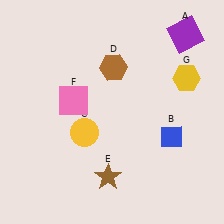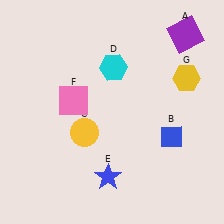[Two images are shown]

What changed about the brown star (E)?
In Image 1, E is brown. In Image 2, it changed to blue.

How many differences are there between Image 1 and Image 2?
There are 2 differences between the two images.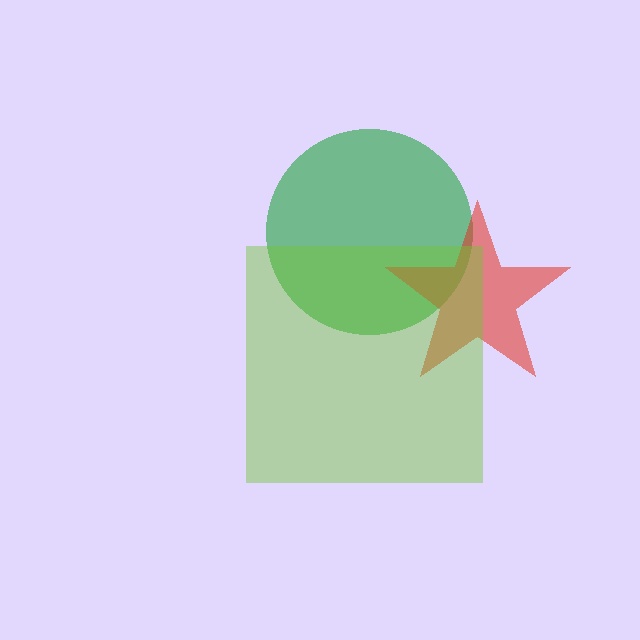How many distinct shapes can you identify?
There are 3 distinct shapes: a green circle, a red star, a lime square.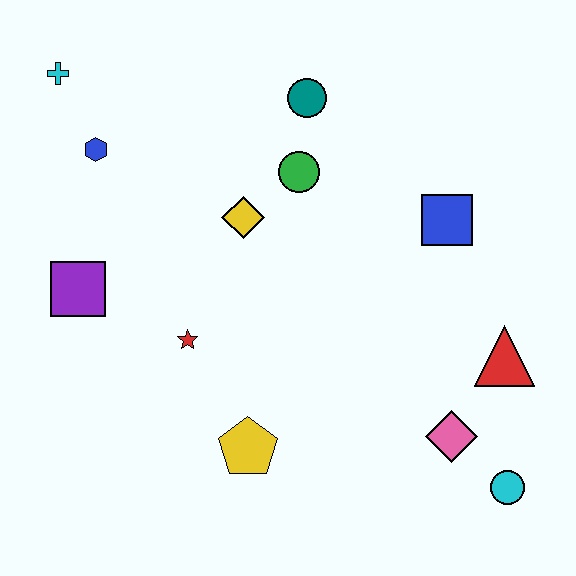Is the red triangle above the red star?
No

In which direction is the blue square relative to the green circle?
The blue square is to the right of the green circle.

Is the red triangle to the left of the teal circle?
No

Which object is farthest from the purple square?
The cyan circle is farthest from the purple square.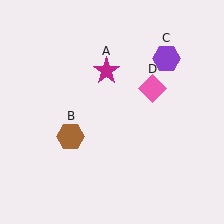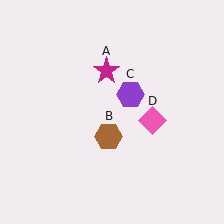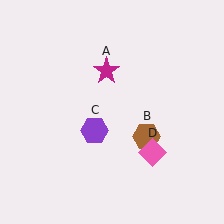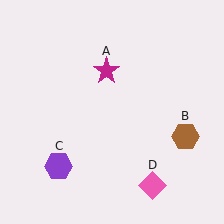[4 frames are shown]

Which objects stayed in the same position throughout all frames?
Magenta star (object A) remained stationary.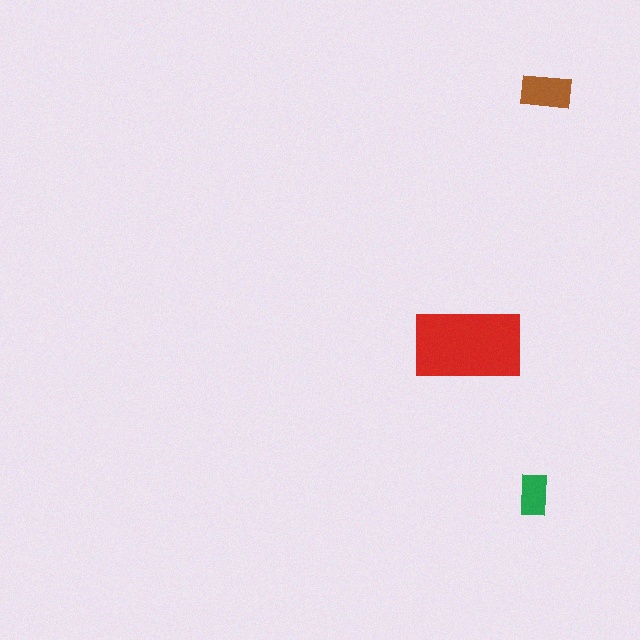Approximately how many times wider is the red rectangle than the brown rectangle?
About 2 times wider.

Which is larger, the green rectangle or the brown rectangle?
The brown one.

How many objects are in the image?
There are 3 objects in the image.